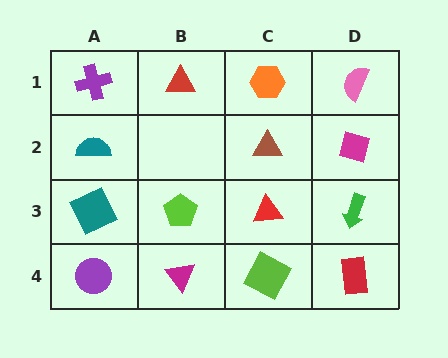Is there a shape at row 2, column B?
No, that cell is empty.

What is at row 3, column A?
A teal square.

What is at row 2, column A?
A teal semicircle.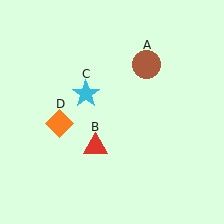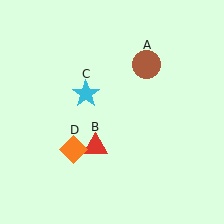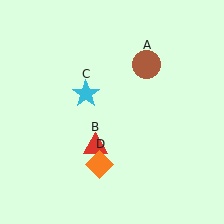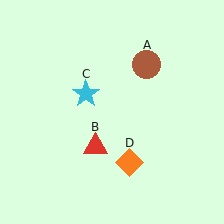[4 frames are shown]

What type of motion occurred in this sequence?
The orange diamond (object D) rotated counterclockwise around the center of the scene.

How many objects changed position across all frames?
1 object changed position: orange diamond (object D).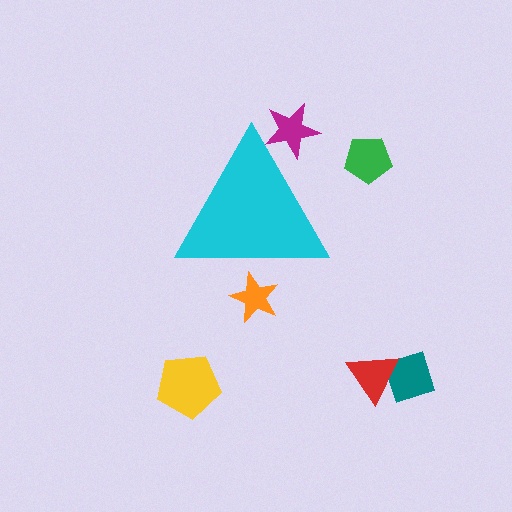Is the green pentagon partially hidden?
No, the green pentagon is fully visible.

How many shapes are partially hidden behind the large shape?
2 shapes are partially hidden.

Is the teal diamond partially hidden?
No, the teal diamond is fully visible.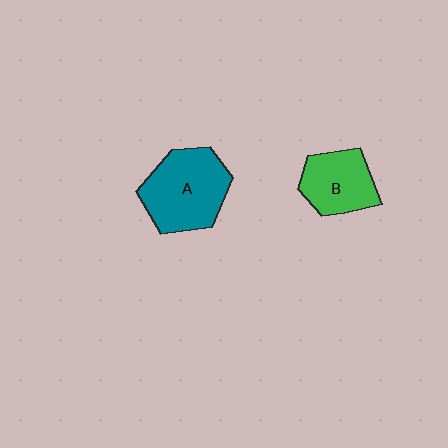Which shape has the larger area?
Shape A (teal).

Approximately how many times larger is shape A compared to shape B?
Approximately 1.5 times.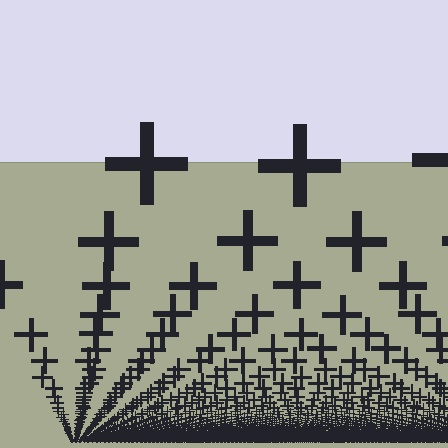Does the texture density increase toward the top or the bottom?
Density increases toward the bottom.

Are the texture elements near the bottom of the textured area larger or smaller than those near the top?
Smaller. The gradient is inverted — elements near the bottom are smaller and denser.